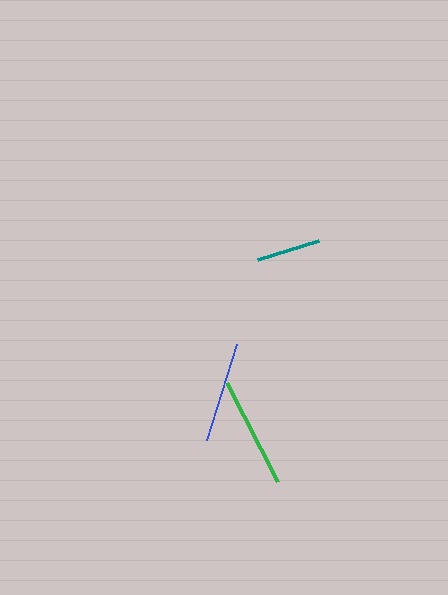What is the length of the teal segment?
The teal segment is approximately 64 pixels long.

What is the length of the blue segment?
The blue segment is approximately 101 pixels long.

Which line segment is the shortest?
The teal line is the shortest at approximately 64 pixels.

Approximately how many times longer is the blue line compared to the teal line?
The blue line is approximately 1.6 times the length of the teal line.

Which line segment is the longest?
The green line is the longest at approximately 112 pixels.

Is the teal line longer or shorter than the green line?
The green line is longer than the teal line.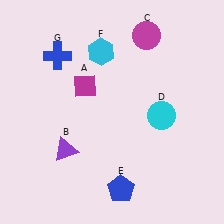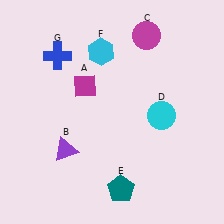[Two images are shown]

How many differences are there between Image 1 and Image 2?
There is 1 difference between the two images.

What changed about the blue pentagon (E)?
In Image 1, E is blue. In Image 2, it changed to teal.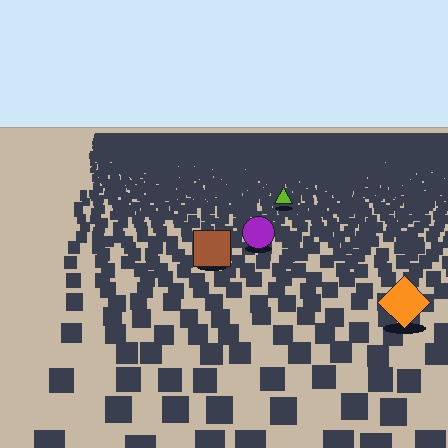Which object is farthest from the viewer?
The lime triangle is farthest from the viewer. It appears smaller and the ground texture around it is denser.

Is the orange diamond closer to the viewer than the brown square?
Yes. The orange diamond is closer — you can tell from the texture gradient: the ground texture is coarser near it.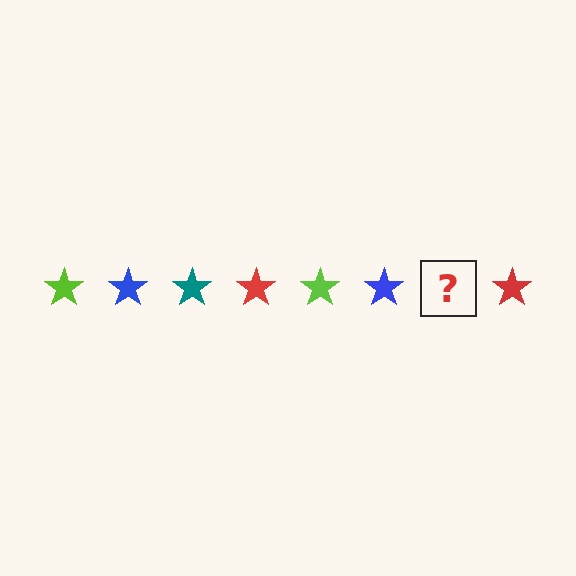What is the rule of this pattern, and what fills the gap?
The rule is that the pattern cycles through lime, blue, teal, red stars. The gap should be filled with a teal star.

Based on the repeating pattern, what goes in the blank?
The blank should be a teal star.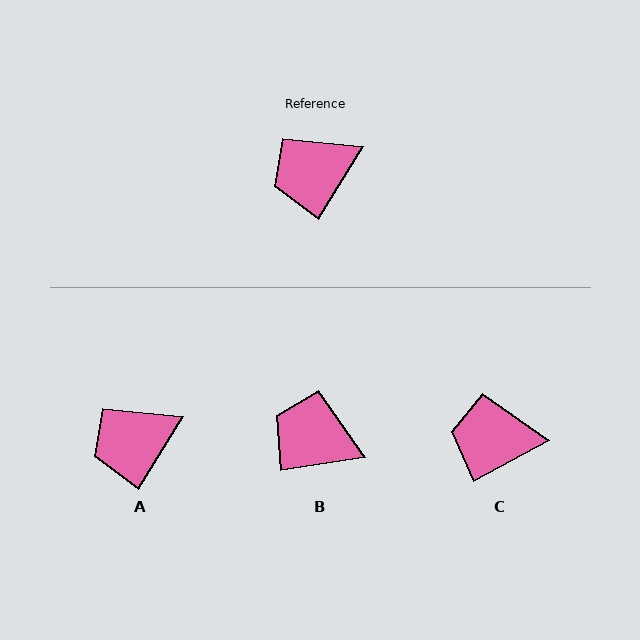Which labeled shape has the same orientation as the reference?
A.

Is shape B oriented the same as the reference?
No, it is off by about 50 degrees.